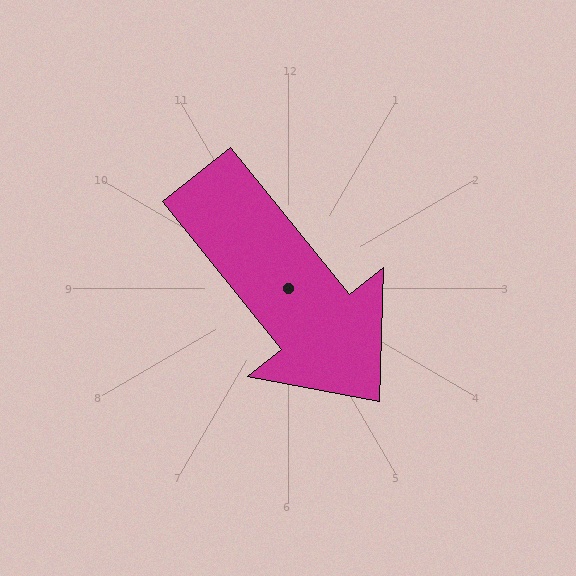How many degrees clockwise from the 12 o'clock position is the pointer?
Approximately 141 degrees.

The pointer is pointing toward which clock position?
Roughly 5 o'clock.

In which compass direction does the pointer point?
Southeast.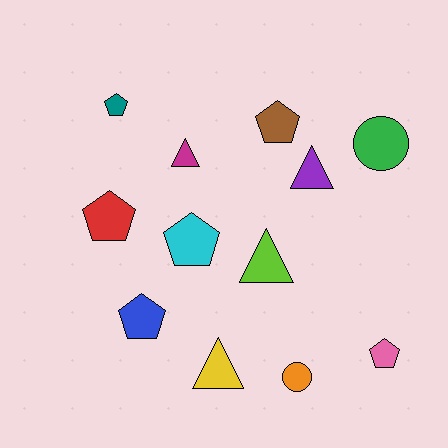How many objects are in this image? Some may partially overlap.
There are 12 objects.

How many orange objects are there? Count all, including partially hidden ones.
There is 1 orange object.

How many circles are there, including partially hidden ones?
There are 2 circles.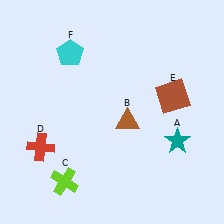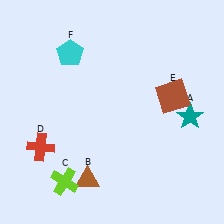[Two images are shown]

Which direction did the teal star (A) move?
The teal star (A) moved up.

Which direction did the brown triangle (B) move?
The brown triangle (B) moved down.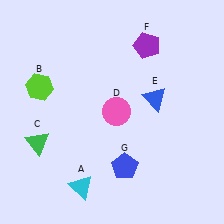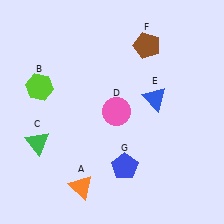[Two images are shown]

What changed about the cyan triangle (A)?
In Image 1, A is cyan. In Image 2, it changed to orange.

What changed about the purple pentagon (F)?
In Image 1, F is purple. In Image 2, it changed to brown.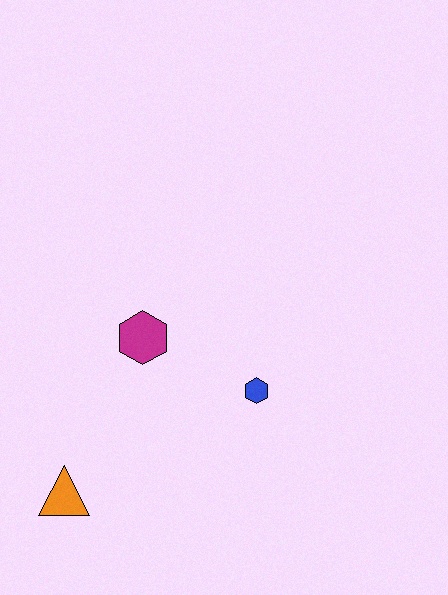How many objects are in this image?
There are 3 objects.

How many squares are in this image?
There are no squares.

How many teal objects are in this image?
There are no teal objects.